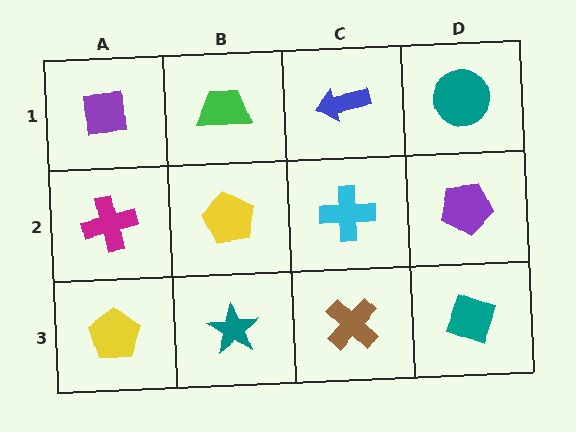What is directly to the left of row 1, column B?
A purple square.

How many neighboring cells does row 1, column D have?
2.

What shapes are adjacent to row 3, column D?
A purple pentagon (row 2, column D), a brown cross (row 3, column C).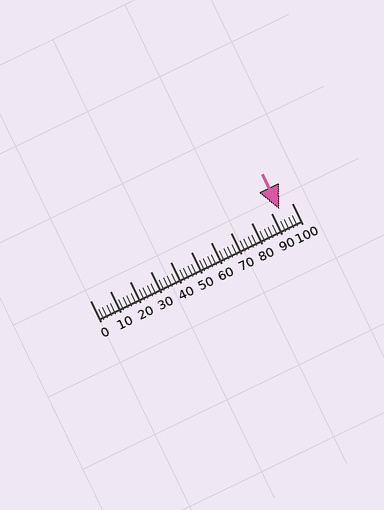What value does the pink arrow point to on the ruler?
The pink arrow points to approximately 94.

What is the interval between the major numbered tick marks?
The major tick marks are spaced 10 units apart.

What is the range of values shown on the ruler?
The ruler shows values from 0 to 100.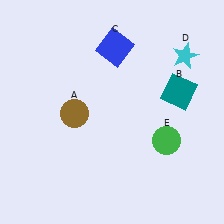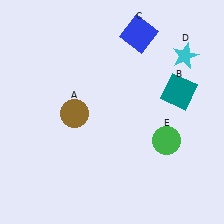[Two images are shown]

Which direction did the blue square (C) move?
The blue square (C) moved right.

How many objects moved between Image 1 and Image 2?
1 object moved between the two images.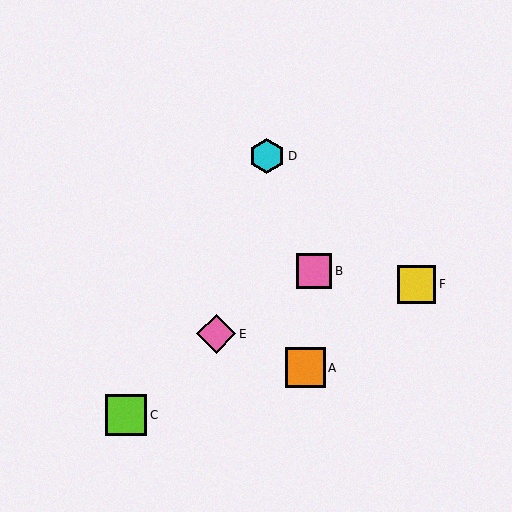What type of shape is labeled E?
Shape E is a pink diamond.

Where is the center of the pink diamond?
The center of the pink diamond is at (216, 334).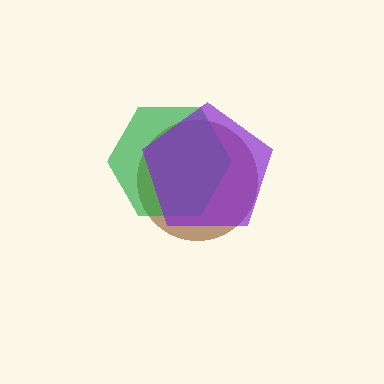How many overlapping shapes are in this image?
There are 3 overlapping shapes in the image.